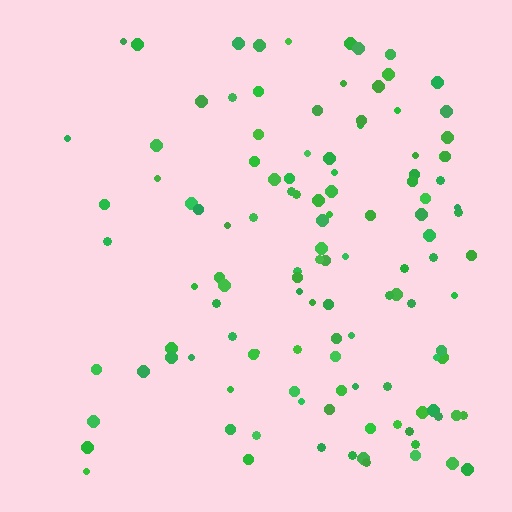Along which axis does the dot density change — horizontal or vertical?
Horizontal.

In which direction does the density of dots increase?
From left to right, with the right side densest.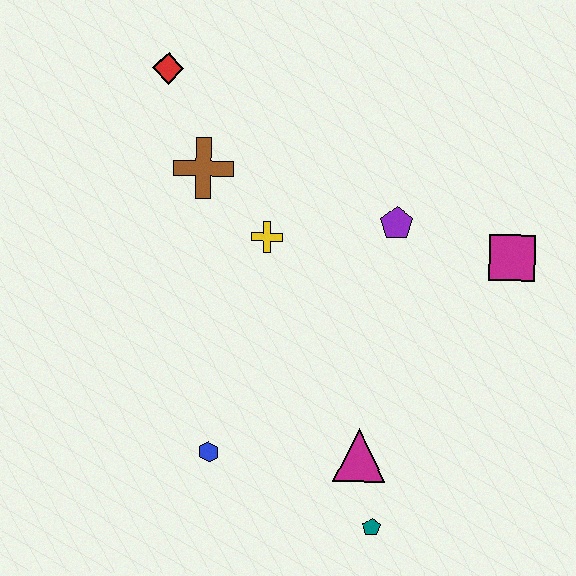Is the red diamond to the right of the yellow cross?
No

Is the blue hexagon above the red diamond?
No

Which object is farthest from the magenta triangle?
The red diamond is farthest from the magenta triangle.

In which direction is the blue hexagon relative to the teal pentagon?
The blue hexagon is to the left of the teal pentagon.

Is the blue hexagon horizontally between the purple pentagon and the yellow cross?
No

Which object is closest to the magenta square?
The purple pentagon is closest to the magenta square.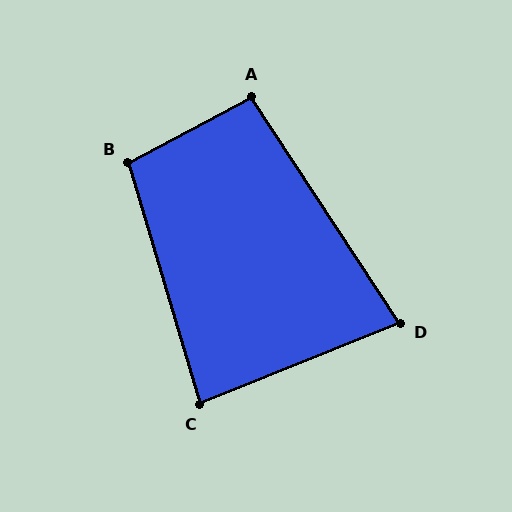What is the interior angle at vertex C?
Approximately 85 degrees (acute).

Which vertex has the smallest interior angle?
D, at approximately 79 degrees.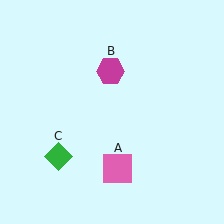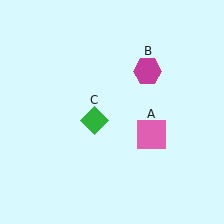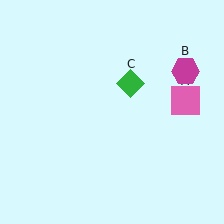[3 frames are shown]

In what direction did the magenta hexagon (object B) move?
The magenta hexagon (object B) moved right.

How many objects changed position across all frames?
3 objects changed position: pink square (object A), magenta hexagon (object B), green diamond (object C).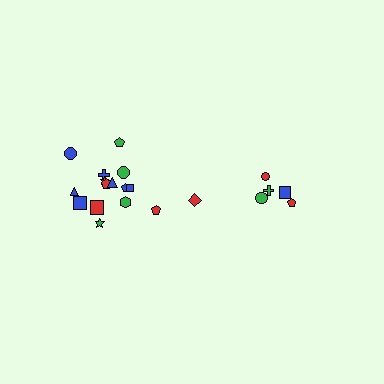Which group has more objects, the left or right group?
The left group.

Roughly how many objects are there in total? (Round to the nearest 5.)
Roughly 20 objects in total.